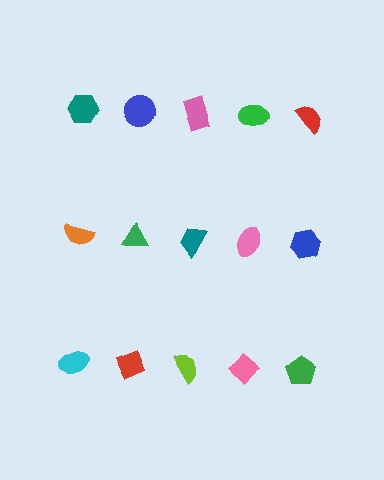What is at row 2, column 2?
A green triangle.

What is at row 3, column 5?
A green pentagon.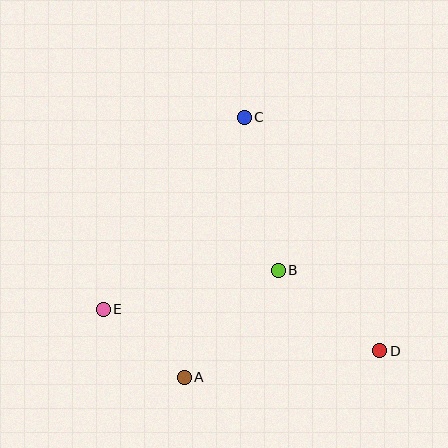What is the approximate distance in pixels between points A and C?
The distance between A and C is approximately 267 pixels.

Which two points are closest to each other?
Points A and E are closest to each other.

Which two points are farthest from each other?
Points D and E are farthest from each other.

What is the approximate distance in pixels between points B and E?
The distance between B and E is approximately 179 pixels.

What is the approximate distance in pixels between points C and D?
The distance between C and D is approximately 270 pixels.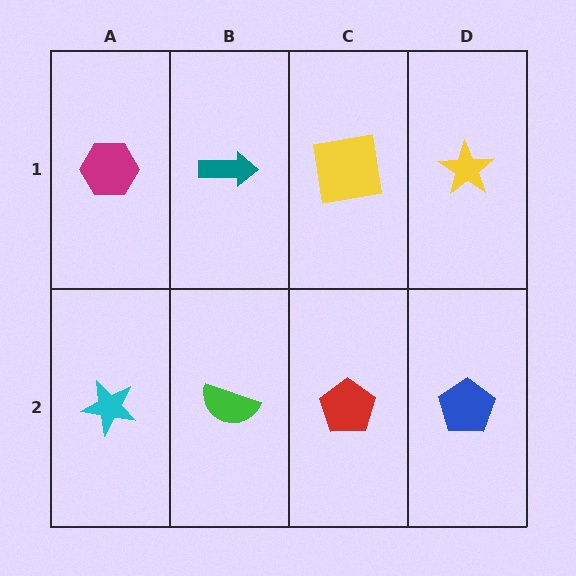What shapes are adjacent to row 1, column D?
A blue pentagon (row 2, column D), a yellow square (row 1, column C).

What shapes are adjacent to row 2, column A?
A magenta hexagon (row 1, column A), a green semicircle (row 2, column B).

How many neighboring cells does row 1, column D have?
2.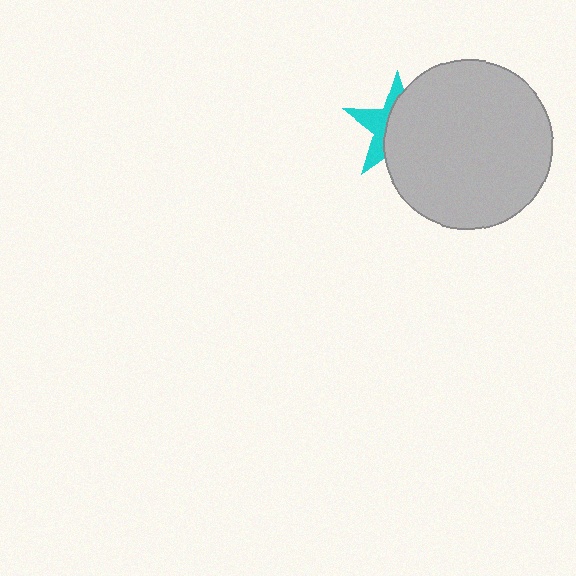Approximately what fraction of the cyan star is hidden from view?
Roughly 61% of the cyan star is hidden behind the light gray circle.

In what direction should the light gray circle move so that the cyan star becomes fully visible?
The light gray circle should move right. That is the shortest direction to clear the overlap and leave the cyan star fully visible.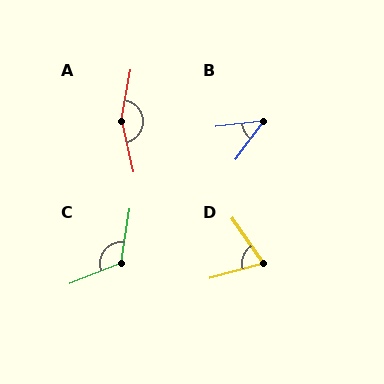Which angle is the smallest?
B, at approximately 48 degrees.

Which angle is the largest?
A, at approximately 157 degrees.